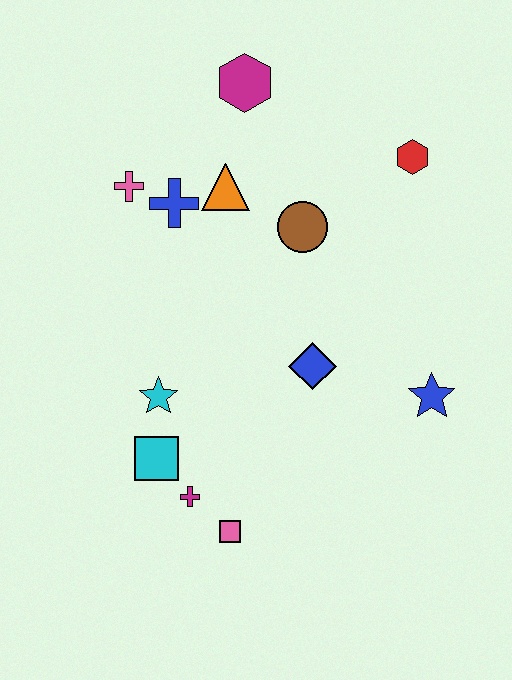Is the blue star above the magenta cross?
Yes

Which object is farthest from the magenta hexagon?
The pink square is farthest from the magenta hexagon.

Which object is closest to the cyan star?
The cyan square is closest to the cyan star.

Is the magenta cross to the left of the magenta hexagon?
Yes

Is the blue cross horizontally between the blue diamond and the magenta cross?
No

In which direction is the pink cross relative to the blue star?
The pink cross is to the left of the blue star.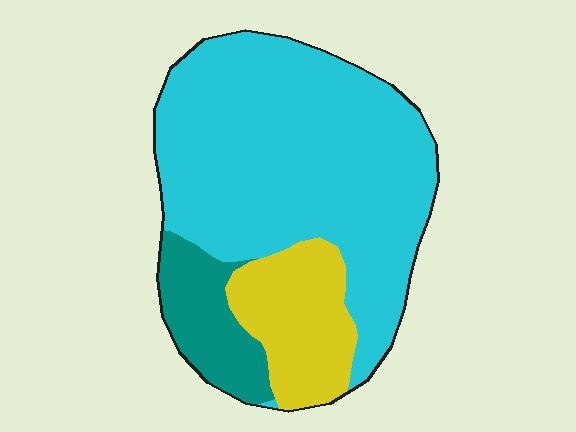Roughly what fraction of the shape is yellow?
Yellow covers 18% of the shape.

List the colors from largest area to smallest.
From largest to smallest: cyan, yellow, teal.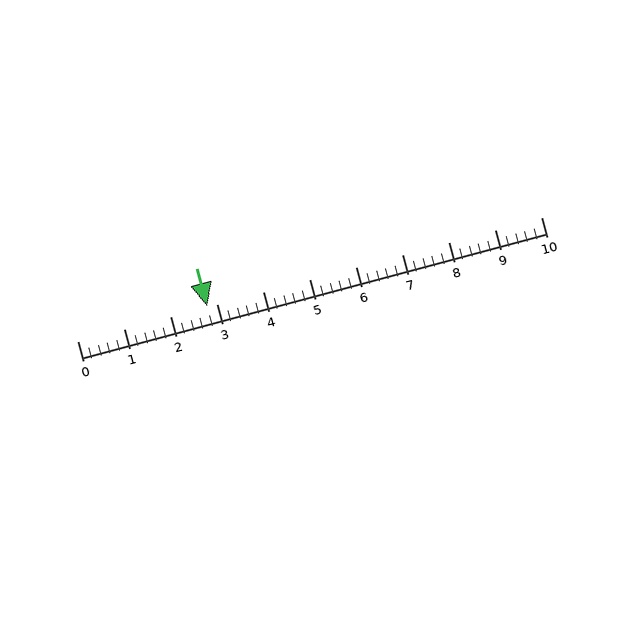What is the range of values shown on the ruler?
The ruler shows values from 0 to 10.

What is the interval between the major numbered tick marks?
The major tick marks are spaced 1 units apart.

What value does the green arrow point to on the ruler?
The green arrow points to approximately 2.8.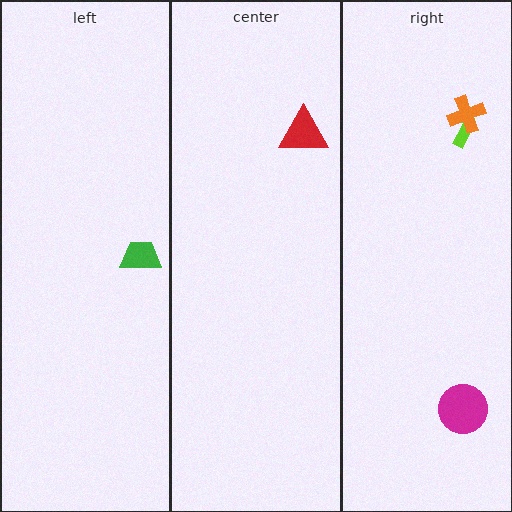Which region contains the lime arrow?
The right region.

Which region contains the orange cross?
The right region.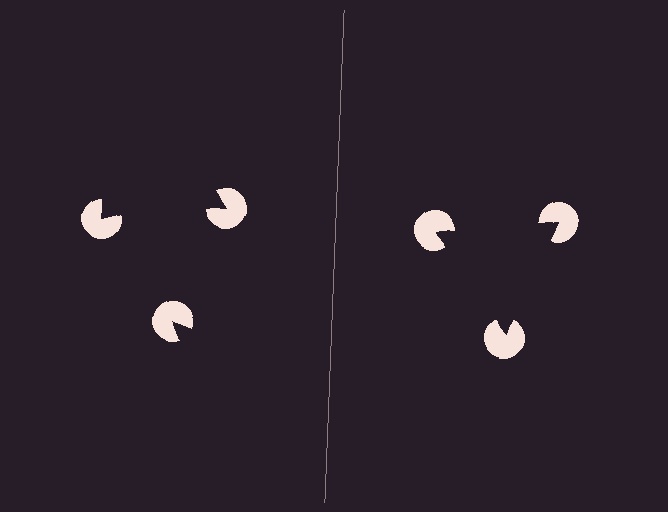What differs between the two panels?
The pac-man discs are positioned identically on both sides; only the wedge orientations differ. On the right they align to a triangle; on the left they are misaligned.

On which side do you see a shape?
An illusory triangle appears on the right side. On the left side the wedge cuts are rotated, so no coherent shape forms.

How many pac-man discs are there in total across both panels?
6 — 3 on each side.